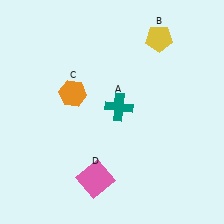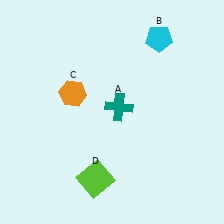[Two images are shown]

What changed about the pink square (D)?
In Image 1, D is pink. In Image 2, it changed to lime.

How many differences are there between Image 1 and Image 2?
There are 2 differences between the two images.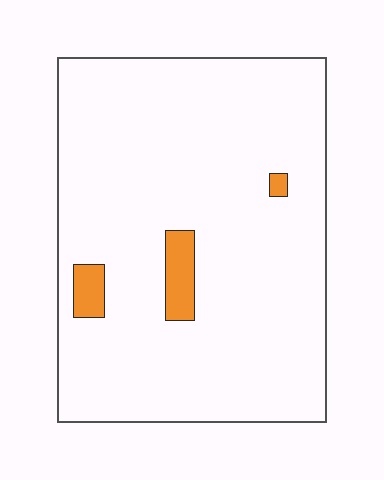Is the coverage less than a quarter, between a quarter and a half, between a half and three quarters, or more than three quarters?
Less than a quarter.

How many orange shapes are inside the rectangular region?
3.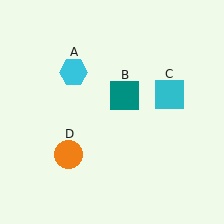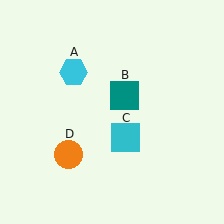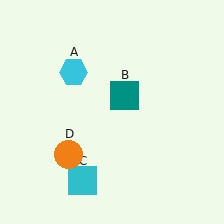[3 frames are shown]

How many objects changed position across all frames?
1 object changed position: cyan square (object C).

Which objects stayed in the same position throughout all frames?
Cyan hexagon (object A) and teal square (object B) and orange circle (object D) remained stationary.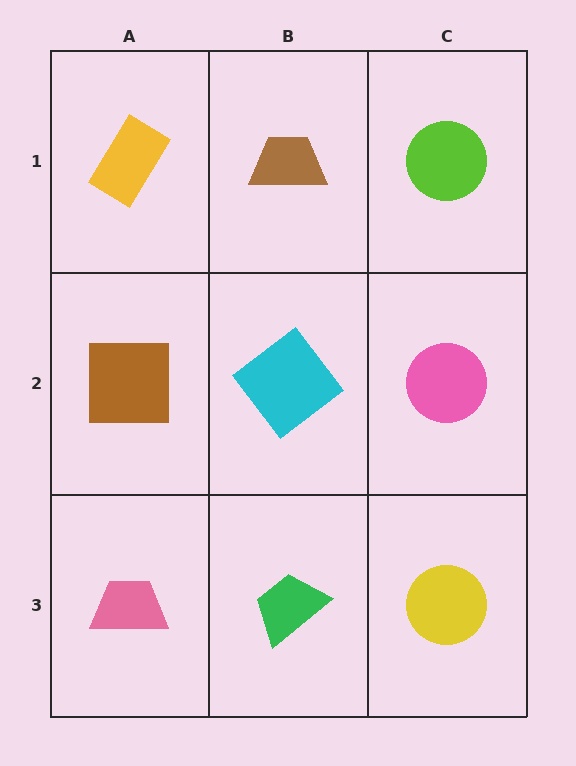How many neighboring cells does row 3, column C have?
2.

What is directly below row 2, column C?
A yellow circle.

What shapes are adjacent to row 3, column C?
A pink circle (row 2, column C), a green trapezoid (row 3, column B).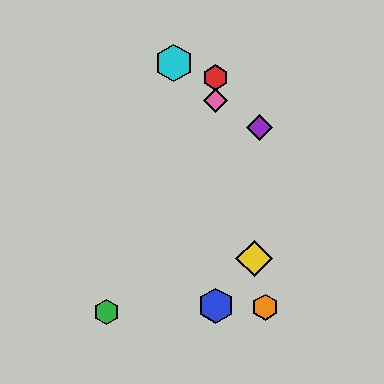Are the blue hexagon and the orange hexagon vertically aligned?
No, the blue hexagon is at x≈216 and the orange hexagon is at x≈265.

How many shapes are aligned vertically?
3 shapes (the red hexagon, the blue hexagon, the pink diamond) are aligned vertically.